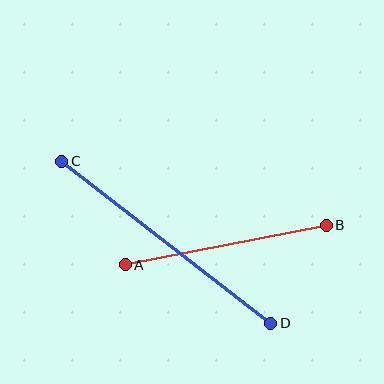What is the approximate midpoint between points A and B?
The midpoint is at approximately (226, 245) pixels.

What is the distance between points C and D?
The distance is approximately 265 pixels.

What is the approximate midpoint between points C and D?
The midpoint is at approximately (166, 242) pixels.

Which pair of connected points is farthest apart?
Points C and D are farthest apart.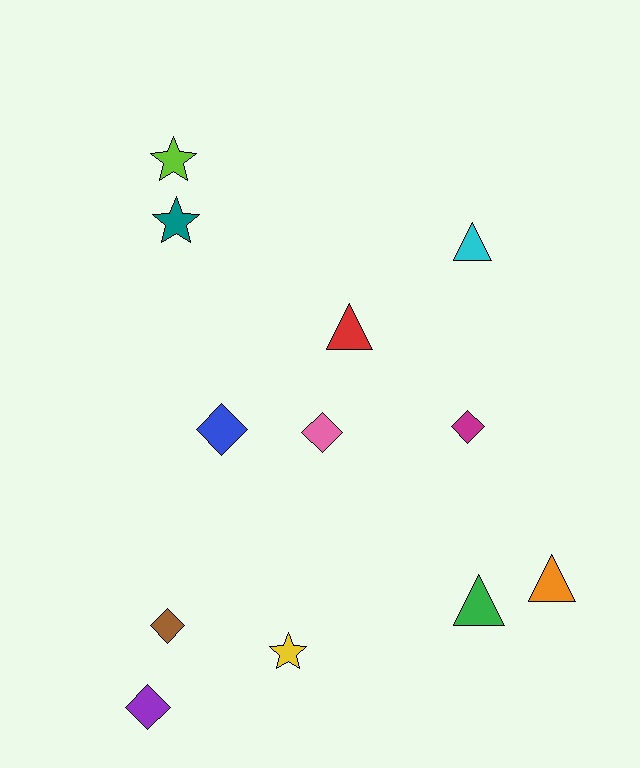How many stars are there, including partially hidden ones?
There are 3 stars.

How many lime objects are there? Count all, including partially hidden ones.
There is 1 lime object.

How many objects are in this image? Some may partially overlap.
There are 12 objects.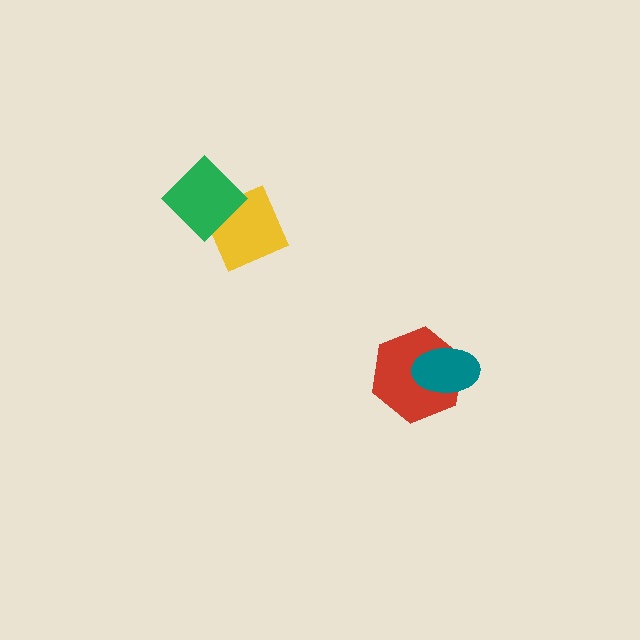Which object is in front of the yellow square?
The green diamond is in front of the yellow square.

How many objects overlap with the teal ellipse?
1 object overlaps with the teal ellipse.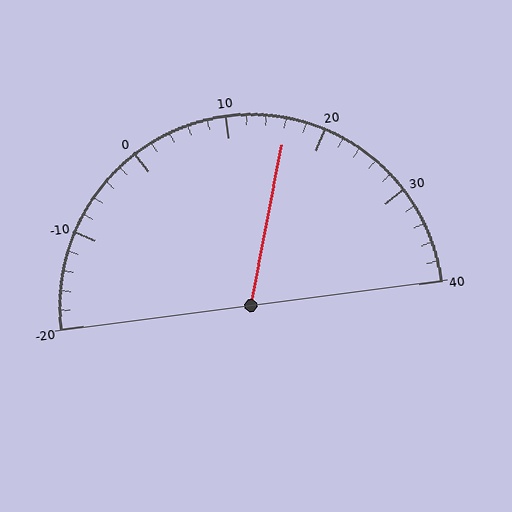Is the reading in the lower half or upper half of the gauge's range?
The reading is in the upper half of the range (-20 to 40).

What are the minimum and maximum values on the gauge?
The gauge ranges from -20 to 40.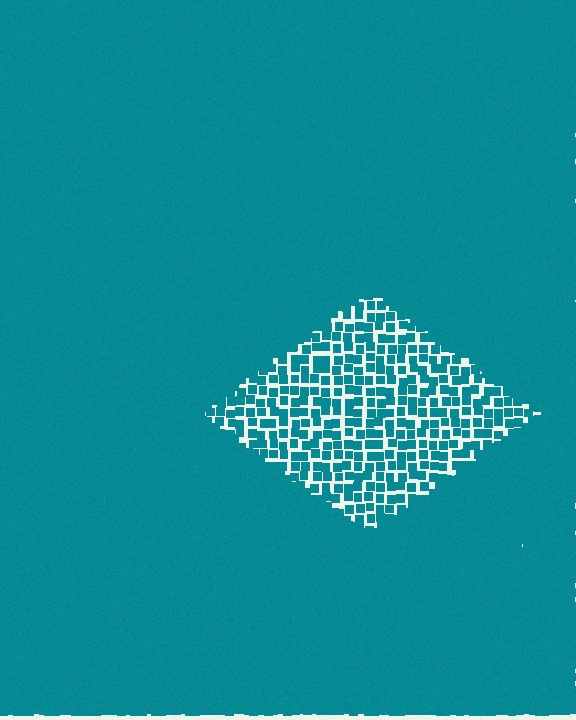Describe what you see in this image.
The image contains small teal elements arranged at two different densities. A diamond-shaped region is visible where the elements are less densely packed than the surrounding area.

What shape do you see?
I see a diamond.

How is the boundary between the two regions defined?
The boundary is defined by a change in element density (approximately 2.6x ratio). All elements are the same color, size, and shape.